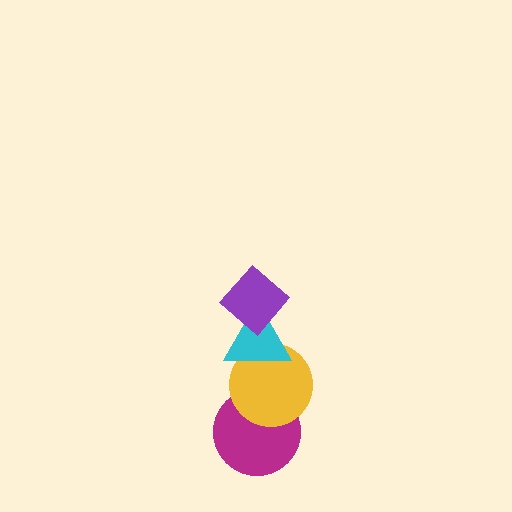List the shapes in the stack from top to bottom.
From top to bottom: the purple diamond, the cyan triangle, the yellow circle, the magenta circle.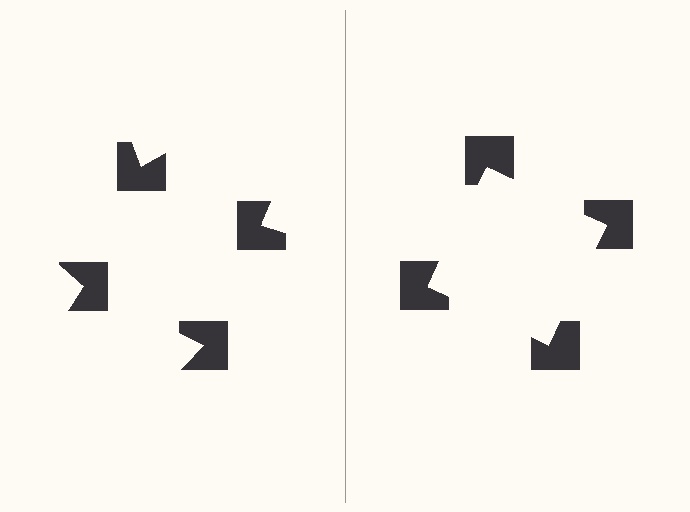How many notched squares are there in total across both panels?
8 — 4 on each side.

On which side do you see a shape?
An illusory square appears on the right side. On the left side the wedge cuts are rotated, so no coherent shape forms.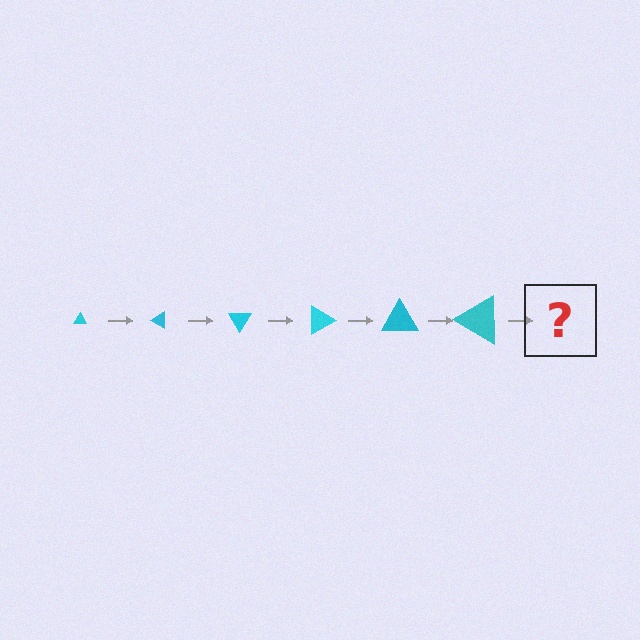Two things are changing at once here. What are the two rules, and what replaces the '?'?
The two rules are that the triangle grows larger each step and it rotates 30 degrees each step. The '?' should be a triangle, larger than the previous one and rotated 180 degrees from the start.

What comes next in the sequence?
The next element should be a triangle, larger than the previous one and rotated 180 degrees from the start.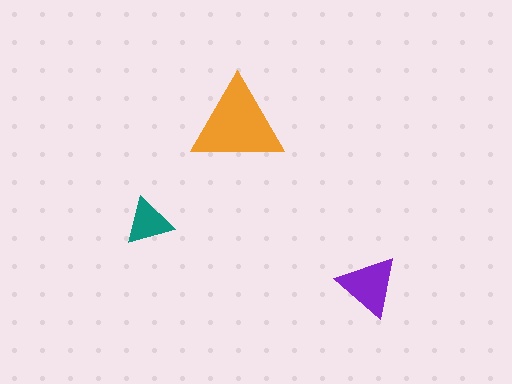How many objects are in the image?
There are 3 objects in the image.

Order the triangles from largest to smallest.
the orange one, the purple one, the teal one.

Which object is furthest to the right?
The purple triangle is rightmost.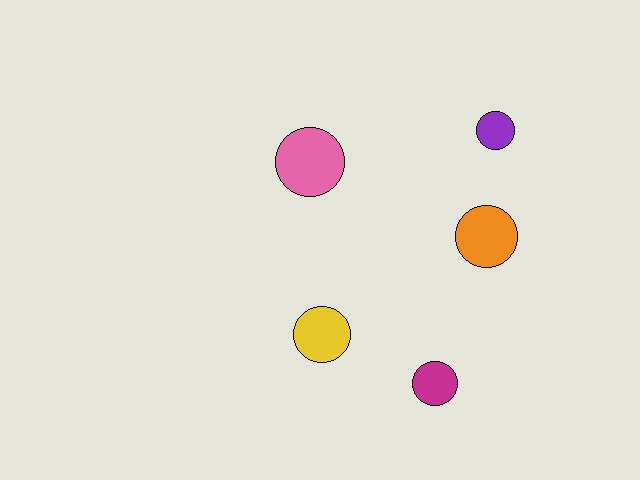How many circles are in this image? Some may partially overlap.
There are 5 circles.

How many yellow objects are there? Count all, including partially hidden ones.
There is 1 yellow object.